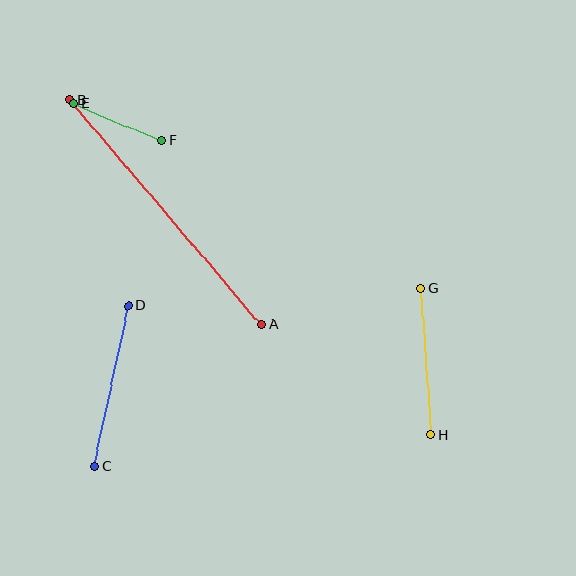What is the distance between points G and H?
The distance is approximately 147 pixels.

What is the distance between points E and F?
The distance is approximately 95 pixels.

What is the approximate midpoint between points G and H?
The midpoint is at approximately (426, 361) pixels.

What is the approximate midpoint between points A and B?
The midpoint is at approximately (165, 213) pixels.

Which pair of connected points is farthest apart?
Points A and B are farthest apart.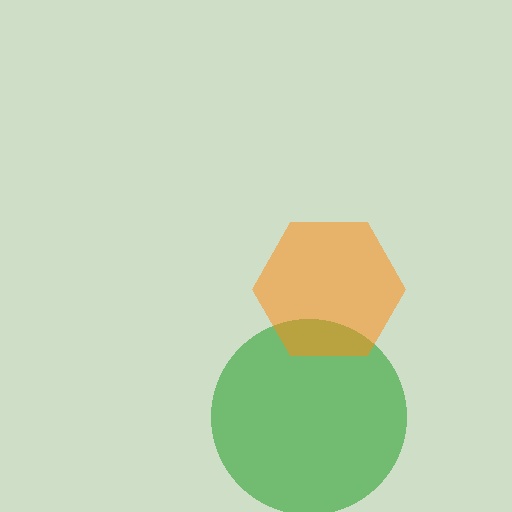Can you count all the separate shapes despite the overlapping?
Yes, there are 2 separate shapes.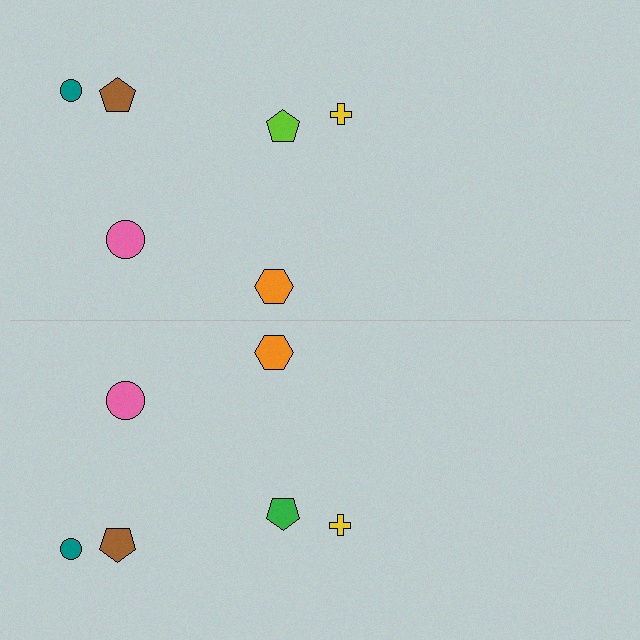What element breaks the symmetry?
The green pentagon on the bottom side breaks the symmetry — its mirror counterpart is lime.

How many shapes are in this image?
There are 12 shapes in this image.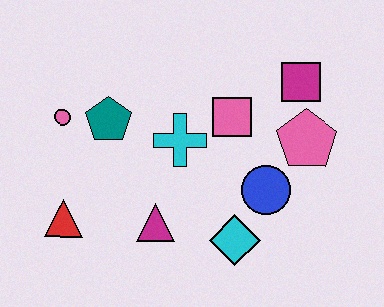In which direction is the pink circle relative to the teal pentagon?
The pink circle is to the left of the teal pentagon.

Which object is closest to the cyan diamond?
The blue circle is closest to the cyan diamond.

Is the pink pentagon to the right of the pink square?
Yes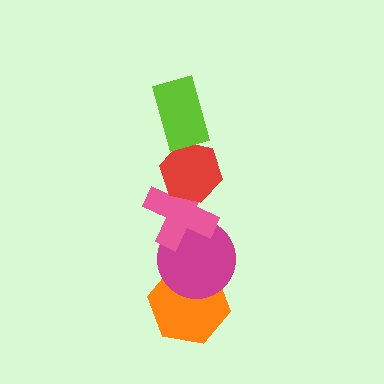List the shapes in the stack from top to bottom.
From top to bottom: the lime rectangle, the red hexagon, the pink cross, the magenta circle, the orange hexagon.